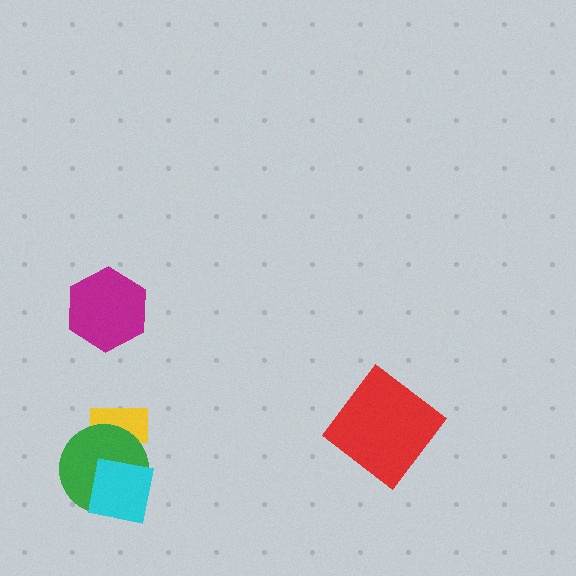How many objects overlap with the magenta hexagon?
0 objects overlap with the magenta hexagon.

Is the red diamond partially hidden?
No, no other shape covers it.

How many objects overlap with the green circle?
2 objects overlap with the green circle.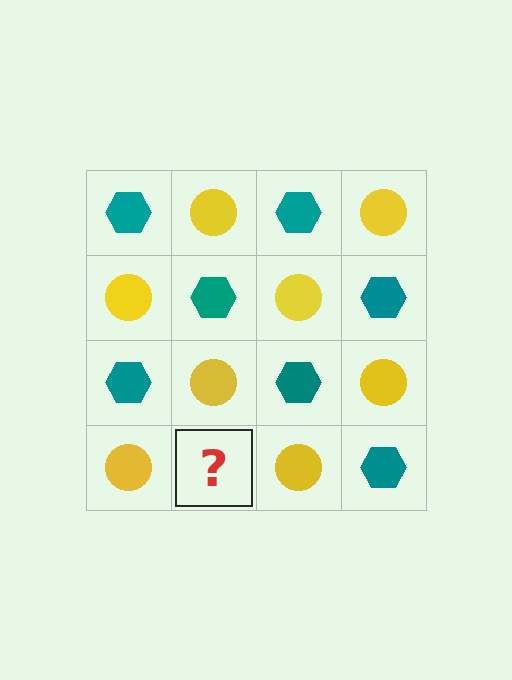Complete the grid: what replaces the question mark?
The question mark should be replaced with a teal hexagon.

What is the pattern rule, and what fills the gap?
The rule is that it alternates teal hexagon and yellow circle in a checkerboard pattern. The gap should be filled with a teal hexagon.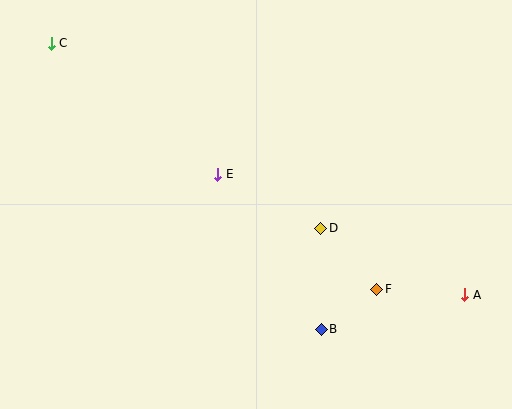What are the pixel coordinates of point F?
Point F is at (377, 289).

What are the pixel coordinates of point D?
Point D is at (321, 228).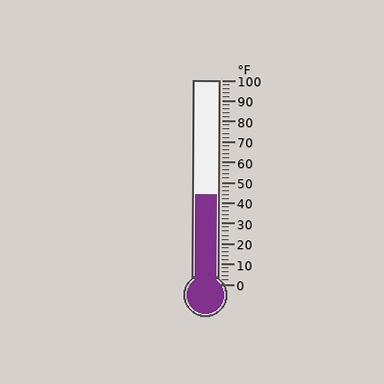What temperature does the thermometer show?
The thermometer shows approximately 44°F.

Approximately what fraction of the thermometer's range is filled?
The thermometer is filled to approximately 45% of its range.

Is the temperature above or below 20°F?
The temperature is above 20°F.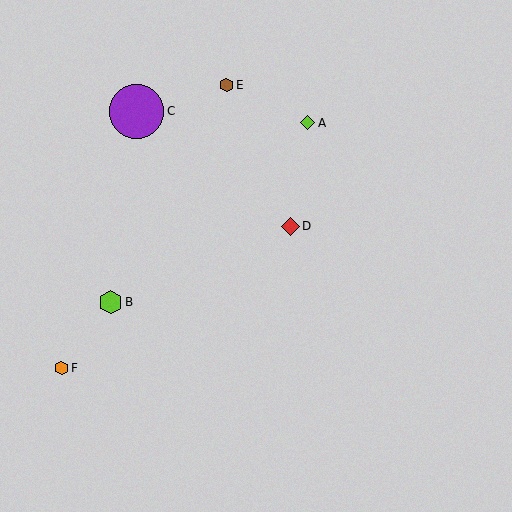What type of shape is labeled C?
Shape C is a purple circle.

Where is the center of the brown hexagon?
The center of the brown hexagon is at (226, 85).